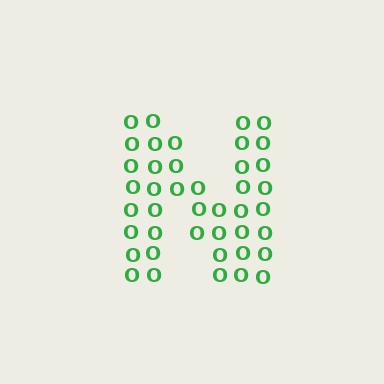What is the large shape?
The large shape is the letter N.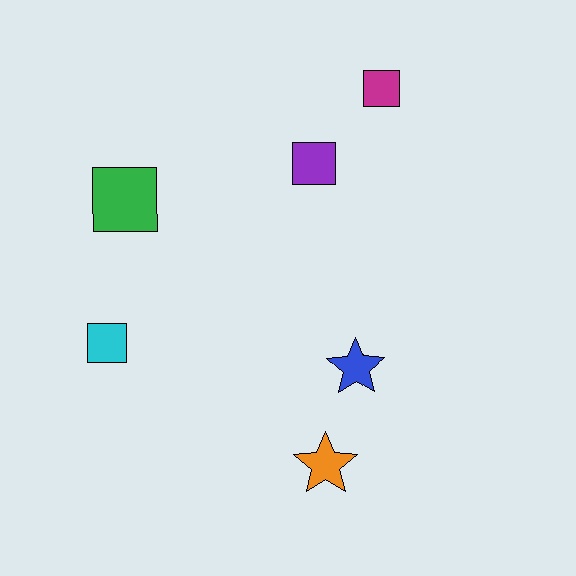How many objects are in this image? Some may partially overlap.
There are 6 objects.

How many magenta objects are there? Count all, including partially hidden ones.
There is 1 magenta object.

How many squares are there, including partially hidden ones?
There are 4 squares.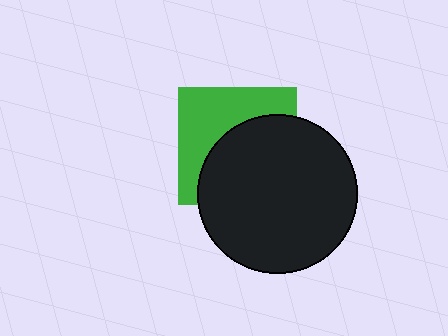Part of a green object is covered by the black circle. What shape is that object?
It is a square.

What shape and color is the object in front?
The object in front is a black circle.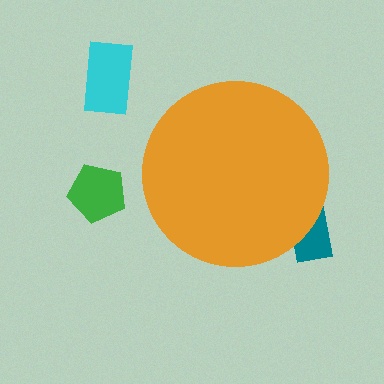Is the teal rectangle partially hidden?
Yes, the teal rectangle is partially hidden behind the orange circle.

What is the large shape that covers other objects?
An orange circle.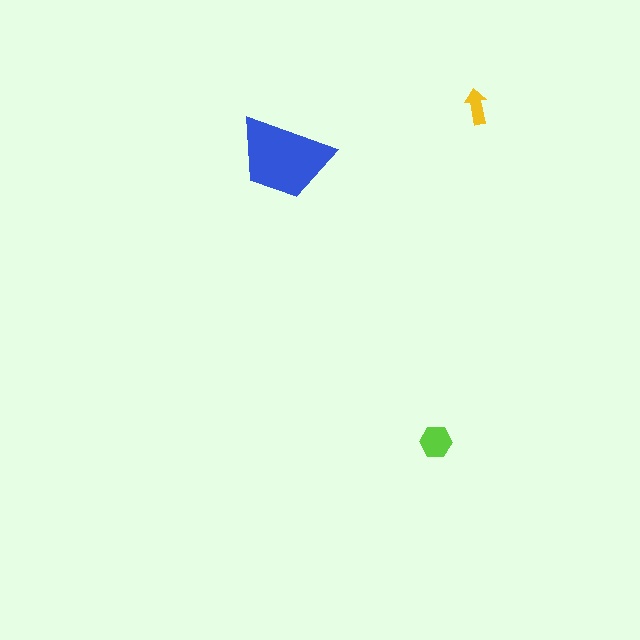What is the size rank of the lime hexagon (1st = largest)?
2nd.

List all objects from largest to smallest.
The blue trapezoid, the lime hexagon, the yellow arrow.